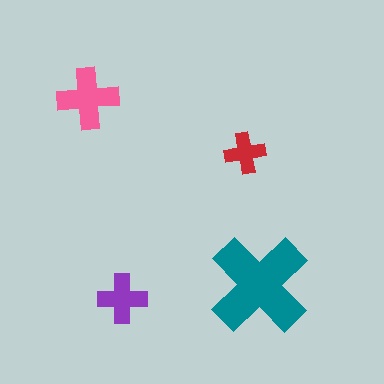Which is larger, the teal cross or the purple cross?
The teal one.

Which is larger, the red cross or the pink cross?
The pink one.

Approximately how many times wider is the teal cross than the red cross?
About 2.5 times wider.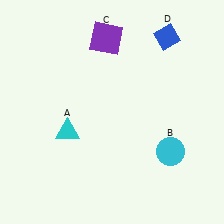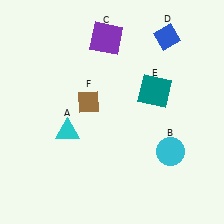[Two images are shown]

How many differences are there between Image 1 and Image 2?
There are 2 differences between the two images.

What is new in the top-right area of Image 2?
A teal square (E) was added in the top-right area of Image 2.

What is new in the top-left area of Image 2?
A brown diamond (F) was added in the top-left area of Image 2.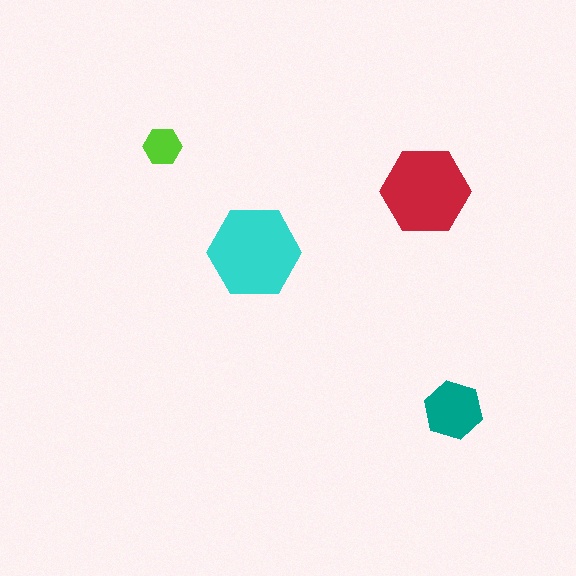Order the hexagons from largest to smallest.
the cyan one, the red one, the teal one, the lime one.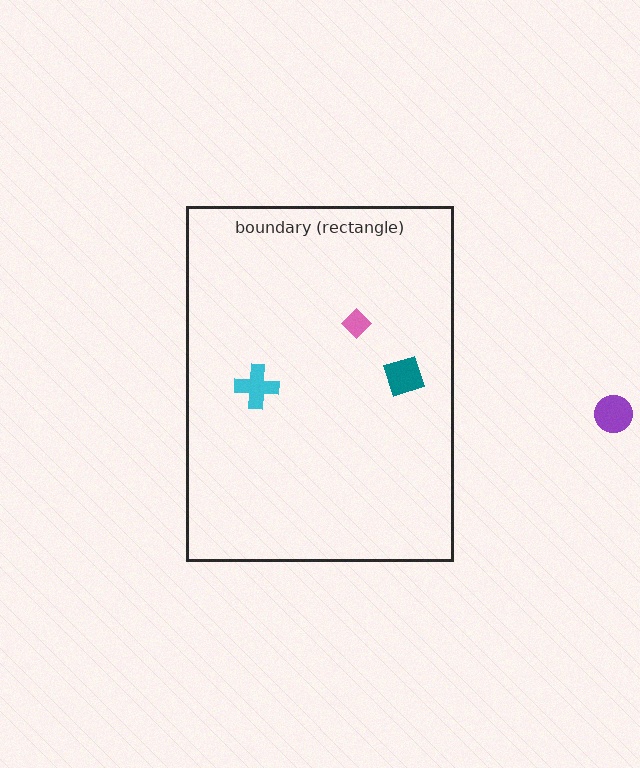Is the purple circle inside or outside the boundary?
Outside.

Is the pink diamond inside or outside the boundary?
Inside.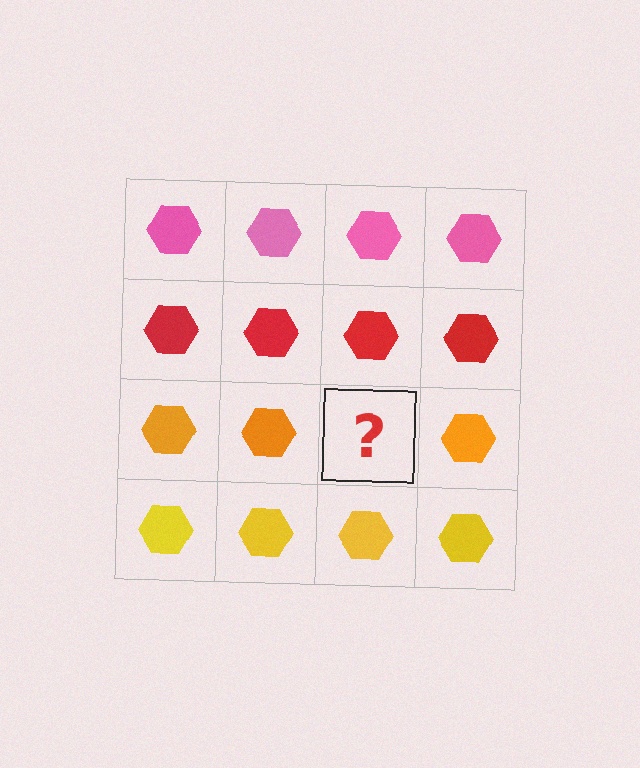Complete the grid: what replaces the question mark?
The question mark should be replaced with an orange hexagon.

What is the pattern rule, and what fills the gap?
The rule is that each row has a consistent color. The gap should be filled with an orange hexagon.